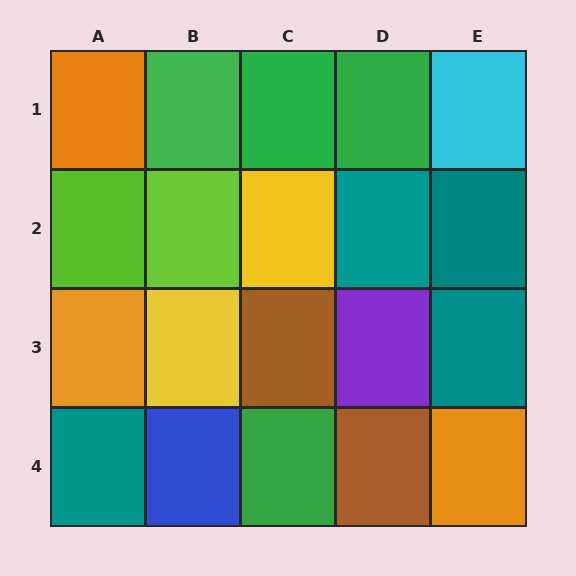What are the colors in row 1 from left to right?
Orange, green, green, green, cyan.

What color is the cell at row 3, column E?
Teal.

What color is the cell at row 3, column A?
Orange.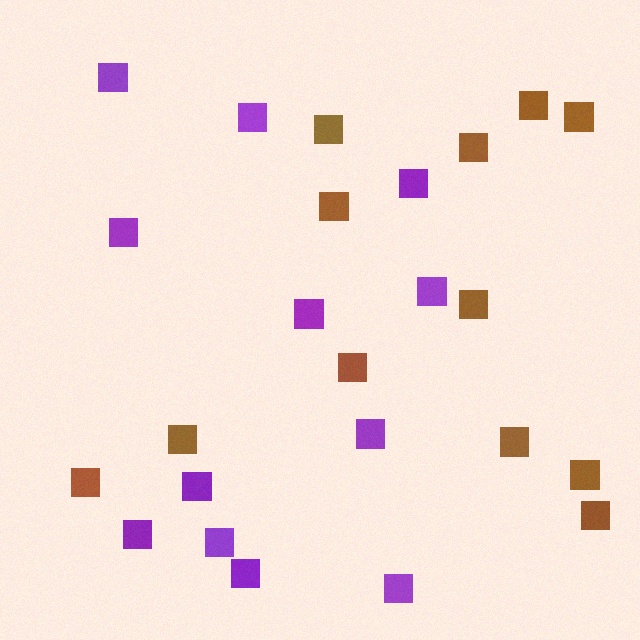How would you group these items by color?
There are 2 groups: one group of purple squares (12) and one group of brown squares (12).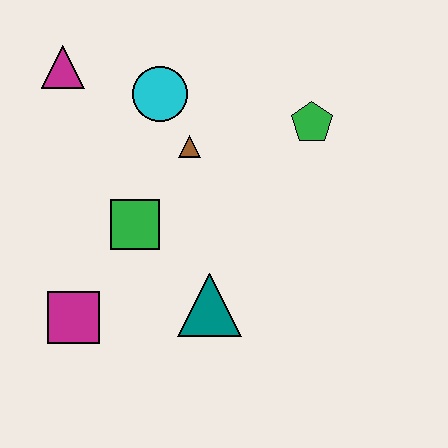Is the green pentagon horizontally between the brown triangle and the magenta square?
No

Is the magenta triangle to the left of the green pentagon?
Yes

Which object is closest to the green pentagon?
The brown triangle is closest to the green pentagon.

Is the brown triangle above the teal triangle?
Yes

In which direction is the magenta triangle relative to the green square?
The magenta triangle is above the green square.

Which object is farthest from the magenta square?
The green pentagon is farthest from the magenta square.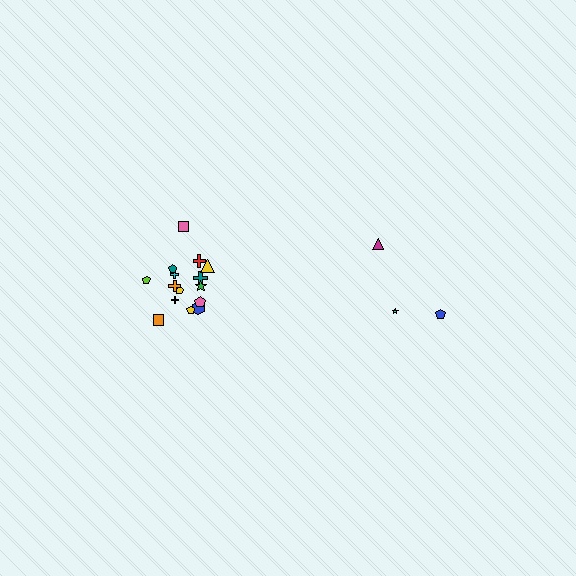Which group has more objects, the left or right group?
The left group.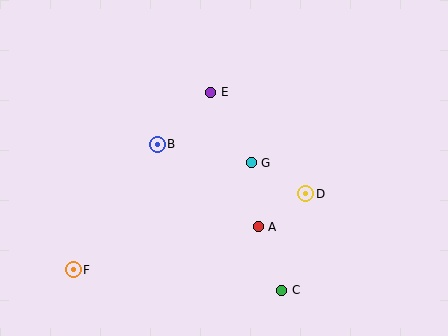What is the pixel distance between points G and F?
The distance between G and F is 208 pixels.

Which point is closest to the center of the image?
Point G at (251, 163) is closest to the center.